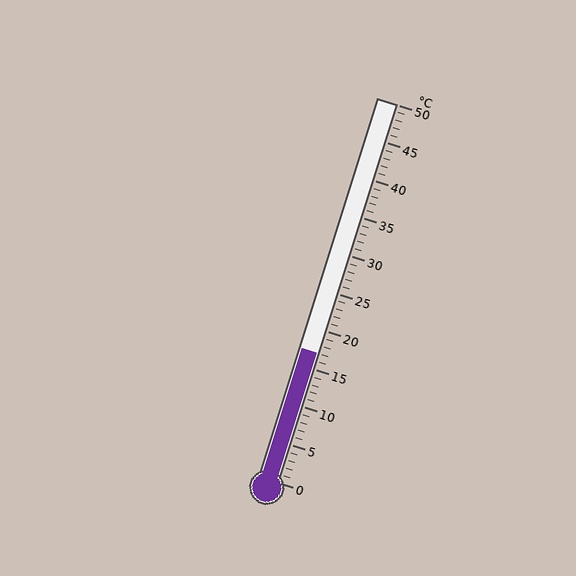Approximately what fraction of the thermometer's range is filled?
The thermometer is filled to approximately 35% of its range.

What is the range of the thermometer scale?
The thermometer scale ranges from 0°C to 50°C.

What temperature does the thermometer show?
The thermometer shows approximately 17°C.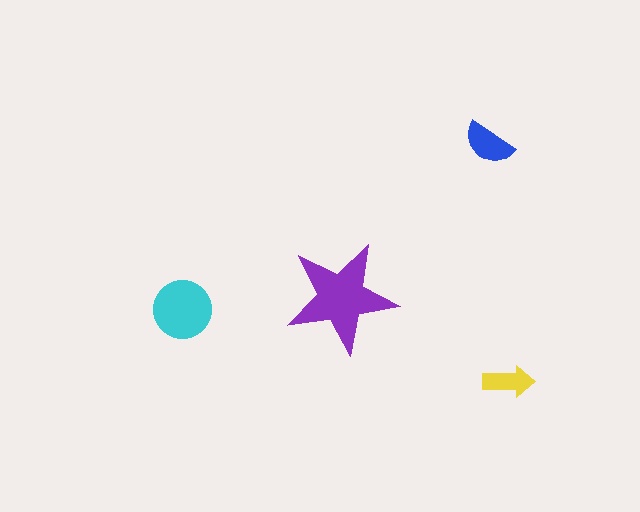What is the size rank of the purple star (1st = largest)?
1st.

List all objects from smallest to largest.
The yellow arrow, the blue semicircle, the cyan circle, the purple star.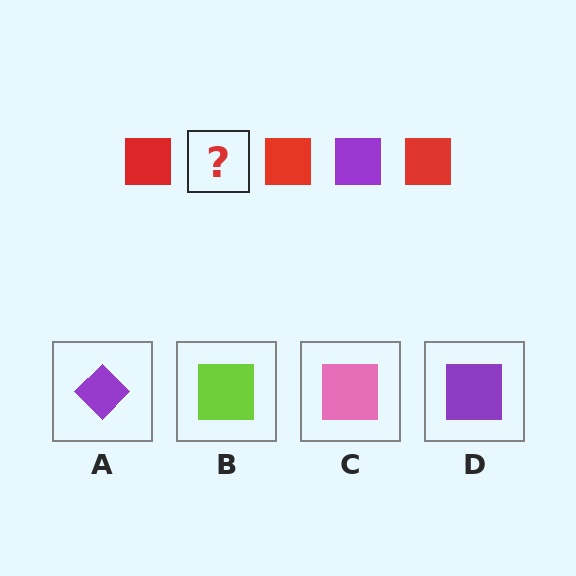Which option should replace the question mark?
Option D.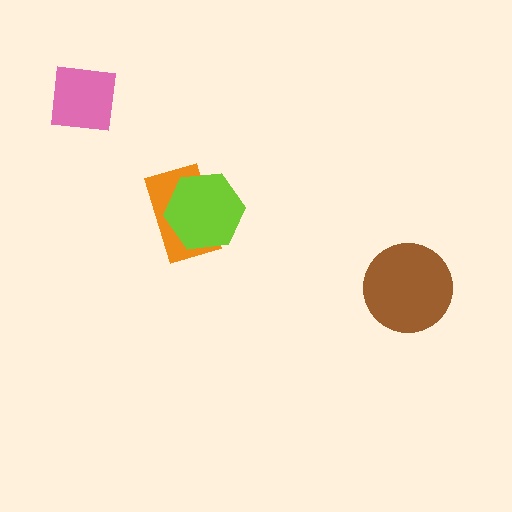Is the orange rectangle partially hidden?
Yes, it is partially covered by another shape.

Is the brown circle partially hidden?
No, no other shape covers it.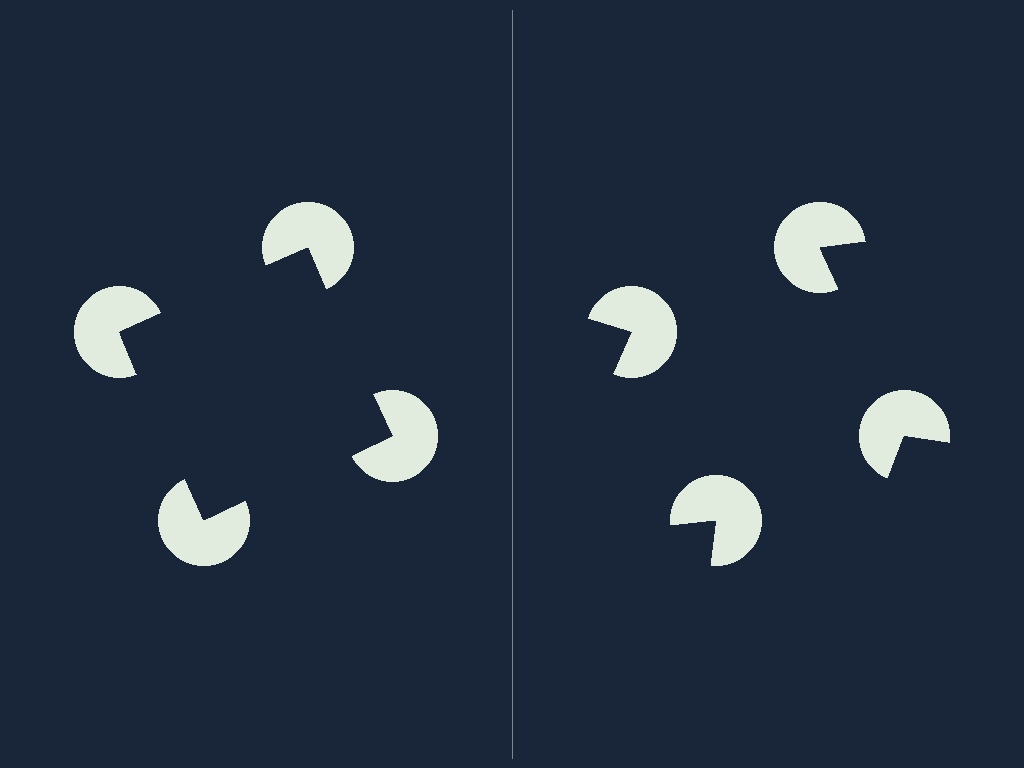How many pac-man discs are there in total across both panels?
8 — 4 on each side.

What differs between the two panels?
The pac-man discs are positioned identically on both sides; only the wedge orientations differ. On the left they align to a square; on the right they are misaligned.